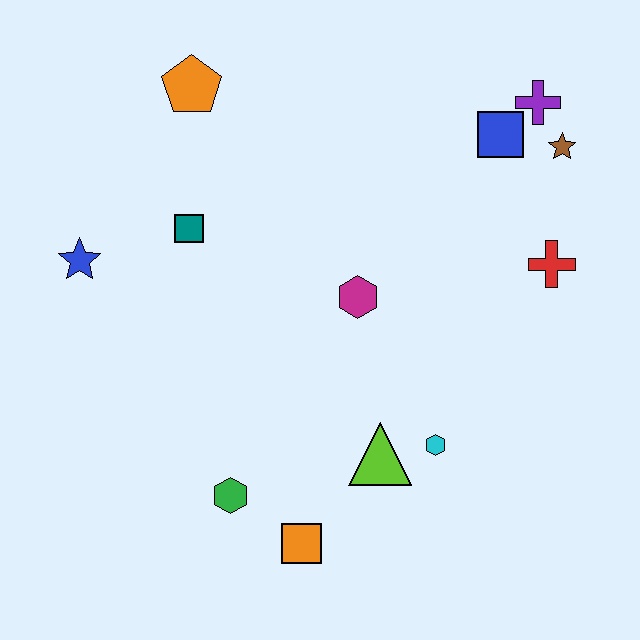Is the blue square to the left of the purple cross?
Yes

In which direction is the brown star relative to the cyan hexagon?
The brown star is above the cyan hexagon.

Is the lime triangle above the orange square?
Yes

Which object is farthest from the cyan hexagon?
The orange pentagon is farthest from the cyan hexagon.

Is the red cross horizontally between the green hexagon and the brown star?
Yes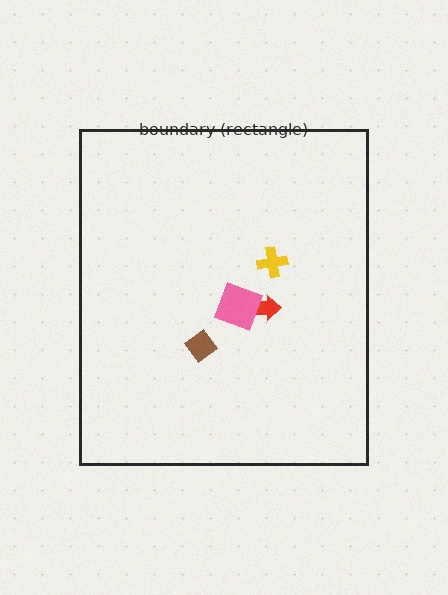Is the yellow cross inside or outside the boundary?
Inside.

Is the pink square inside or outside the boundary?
Inside.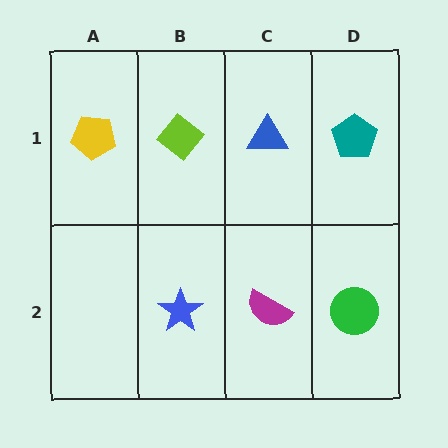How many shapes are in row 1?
4 shapes.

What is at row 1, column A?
A yellow pentagon.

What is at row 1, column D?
A teal pentagon.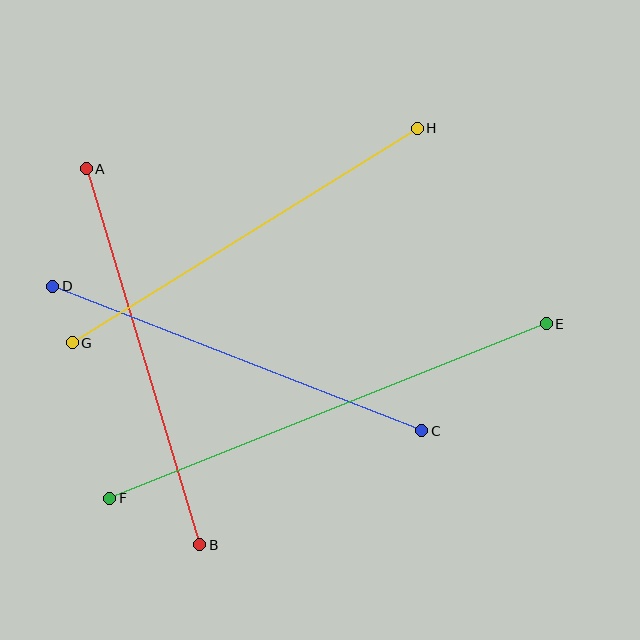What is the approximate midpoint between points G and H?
The midpoint is at approximately (245, 235) pixels.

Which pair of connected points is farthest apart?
Points E and F are farthest apart.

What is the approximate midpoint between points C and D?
The midpoint is at approximately (237, 359) pixels.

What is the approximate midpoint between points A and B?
The midpoint is at approximately (143, 357) pixels.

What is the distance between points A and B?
The distance is approximately 393 pixels.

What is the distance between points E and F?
The distance is approximately 470 pixels.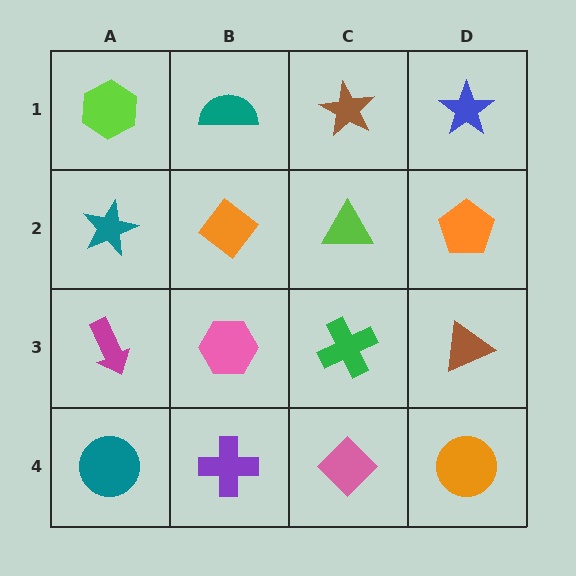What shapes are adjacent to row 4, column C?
A green cross (row 3, column C), a purple cross (row 4, column B), an orange circle (row 4, column D).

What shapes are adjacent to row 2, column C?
A brown star (row 1, column C), a green cross (row 3, column C), an orange diamond (row 2, column B), an orange pentagon (row 2, column D).